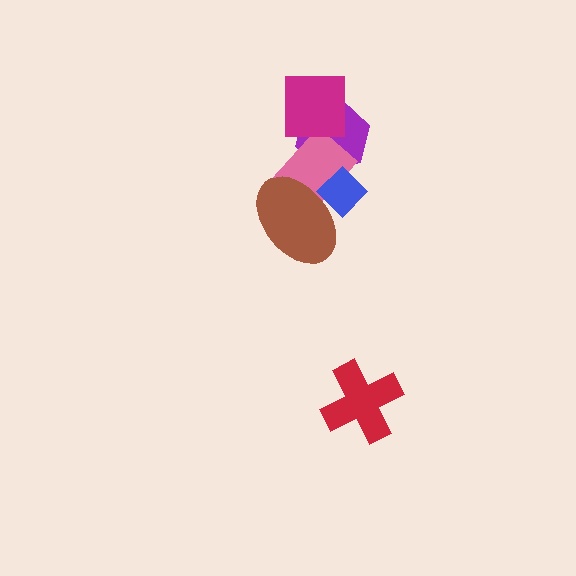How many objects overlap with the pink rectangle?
3 objects overlap with the pink rectangle.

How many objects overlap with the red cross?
0 objects overlap with the red cross.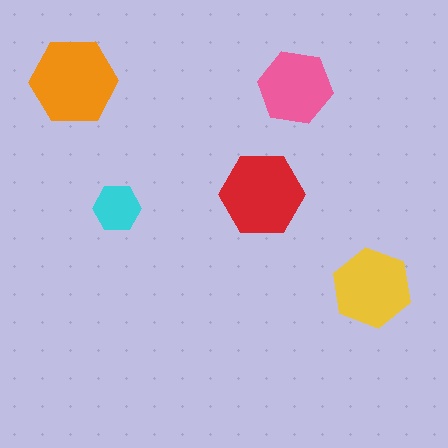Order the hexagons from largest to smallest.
the orange one, the red one, the yellow one, the pink one, the cyan one.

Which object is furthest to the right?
The yellow hexagon is rightmost.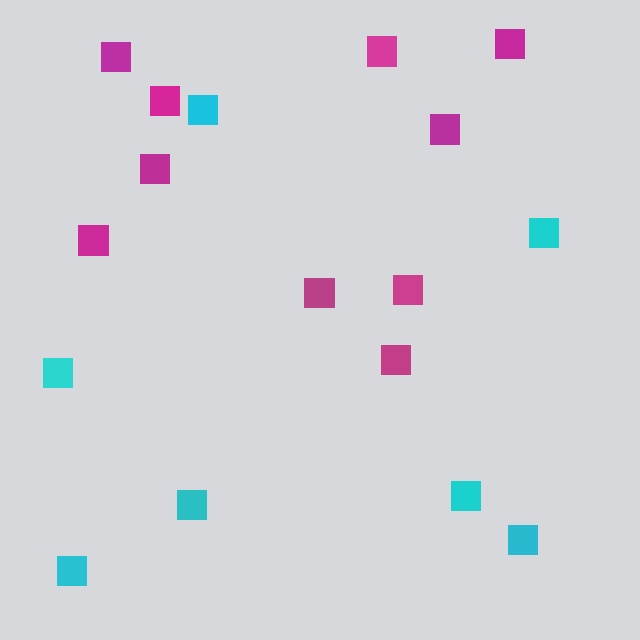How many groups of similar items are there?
There are 2 groups: one group of cyan squares (7) and one group of magenta squares (10).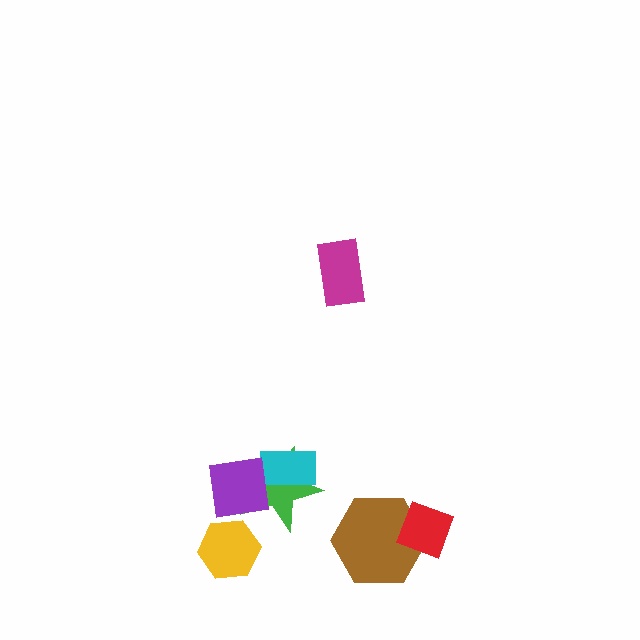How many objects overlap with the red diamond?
1 object overlaps with the red diamond.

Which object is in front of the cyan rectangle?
The purple square is in front of the cyan rectangle.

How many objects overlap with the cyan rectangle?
2 objects overlap with the cyan rectangle.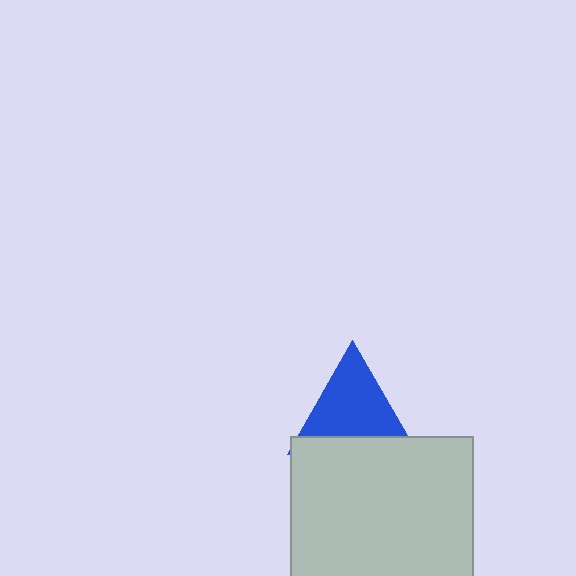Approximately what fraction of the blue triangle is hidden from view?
Roughly 31% of the blue triangle is hidden behind the light gray rectangle.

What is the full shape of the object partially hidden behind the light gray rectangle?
The partially hidden object is a blue triangle.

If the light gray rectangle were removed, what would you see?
You would see the complete blue triangle.